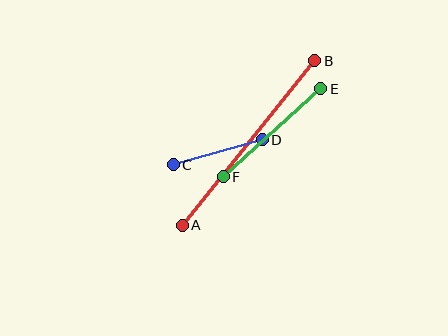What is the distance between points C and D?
The distance is approximately 93 pixels.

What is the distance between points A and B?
The distance is approximately 211 pixels.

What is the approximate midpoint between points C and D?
The midpoint is at approximately (218, 152) pixels.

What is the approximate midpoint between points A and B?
The midpoint is at approximately (248, 143) pixels.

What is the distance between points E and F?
The distance is approximately 131 pixels.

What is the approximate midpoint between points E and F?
The midpoint is at approximately (272, 133) pixels.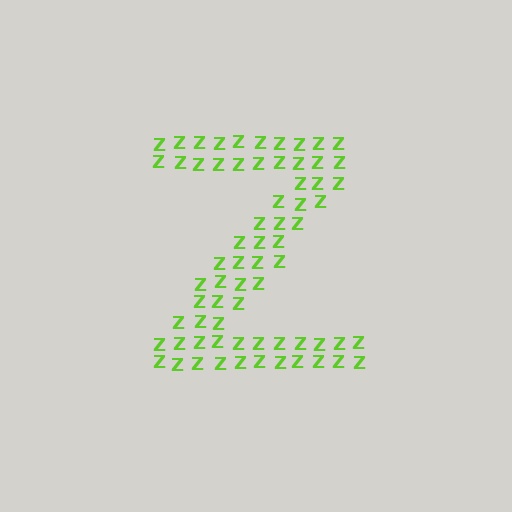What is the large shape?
The large shape is the letter Z.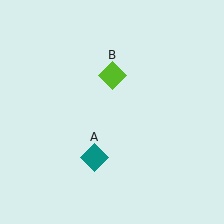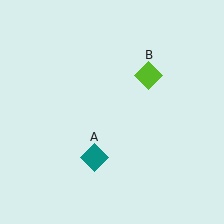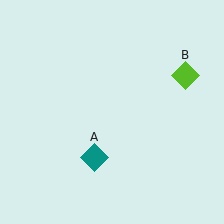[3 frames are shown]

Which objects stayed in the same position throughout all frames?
Teal diamond (object A) remained stationary.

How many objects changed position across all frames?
1 object changed position: lime diamond (object B).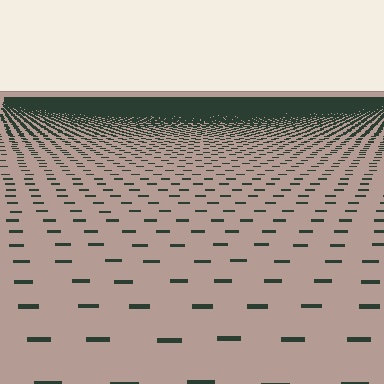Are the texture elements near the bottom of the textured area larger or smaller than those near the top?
Larger. Near the bottom, elements are closer to the viewer and appear at a bigger on-screen size.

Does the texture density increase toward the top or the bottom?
Density increases toward the top.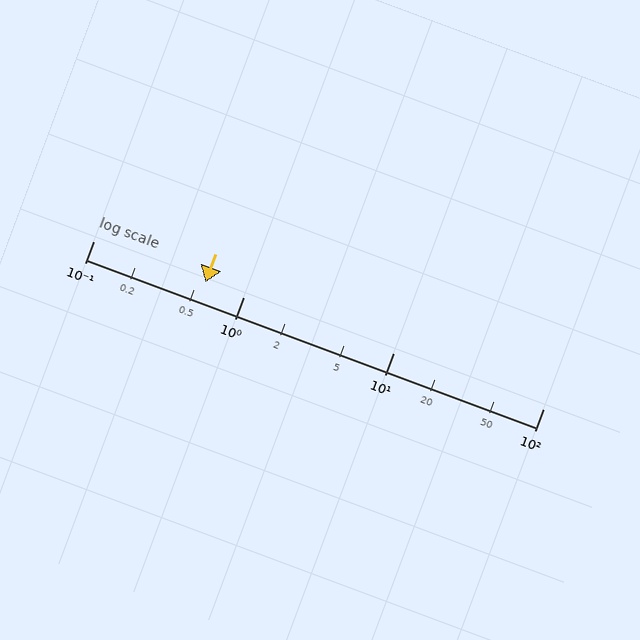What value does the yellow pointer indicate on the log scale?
The pointer indicates approximately 0.56.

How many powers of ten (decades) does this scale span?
The scale spans 3 decades, from 0.1 to 100.